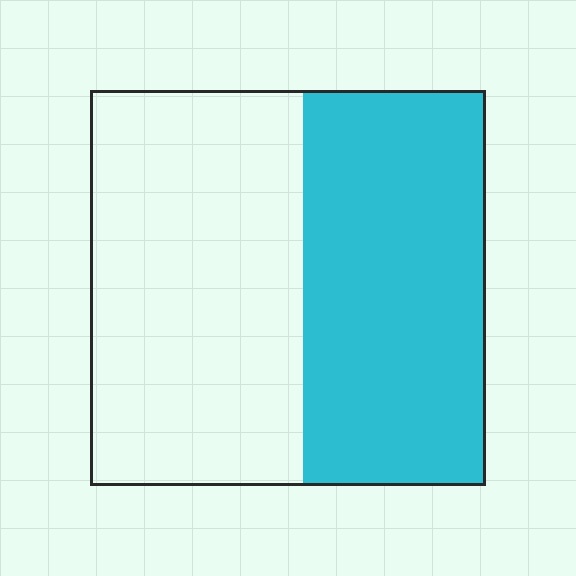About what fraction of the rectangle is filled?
About one half (1/2).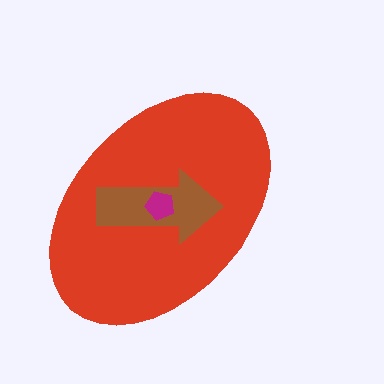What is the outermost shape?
The red ellipse.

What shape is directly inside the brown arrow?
The magenta pentagon.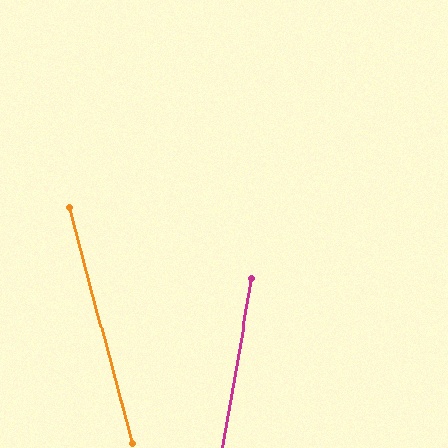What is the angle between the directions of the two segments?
Approximately 25 degrees.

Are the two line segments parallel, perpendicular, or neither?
Neither parallel nor perpendicular — they differ by about 25°.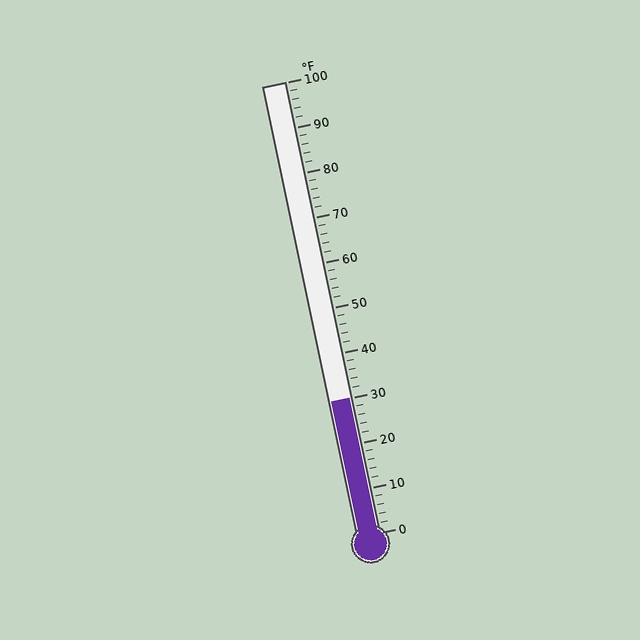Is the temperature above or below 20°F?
The temperature is above 20°F.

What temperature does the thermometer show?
The thermometer shows approximately 30°F.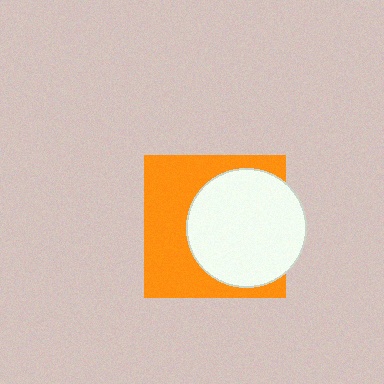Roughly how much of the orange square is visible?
About half of it is visible (roughly 50%).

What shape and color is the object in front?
The object in front is a white circle.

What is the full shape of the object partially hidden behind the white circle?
The partially hidden object is an orange square.